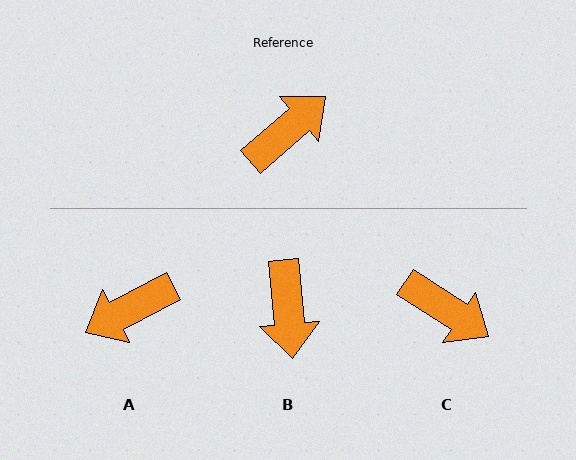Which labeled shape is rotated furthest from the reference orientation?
A, about 166 degrees away.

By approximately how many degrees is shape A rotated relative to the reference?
Approximately 166 degrees counter-clockwise.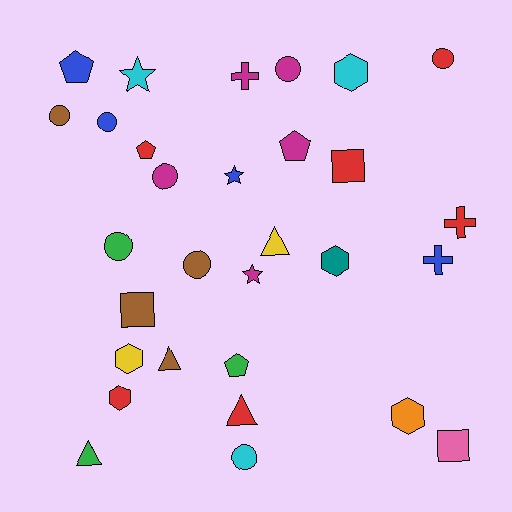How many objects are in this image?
There are 30 objects.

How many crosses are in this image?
There are 3 crosses.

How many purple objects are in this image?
There are no purple objects.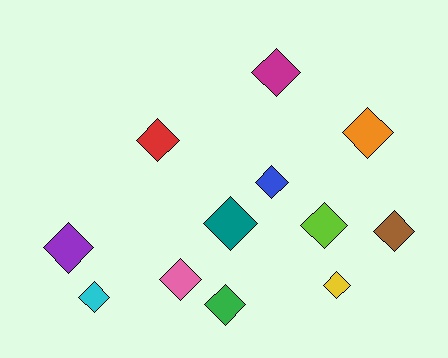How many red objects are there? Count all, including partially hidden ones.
There is 1 red object.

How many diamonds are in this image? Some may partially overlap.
There are 12 diamonds.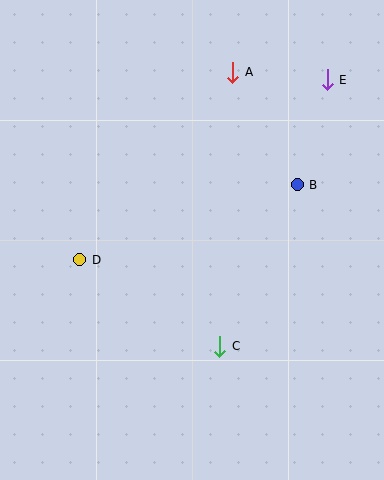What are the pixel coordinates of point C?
Point C is at (220, 346).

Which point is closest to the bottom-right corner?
Point C is closest to the bottom-right corner.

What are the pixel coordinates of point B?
Point B is at (297, 185).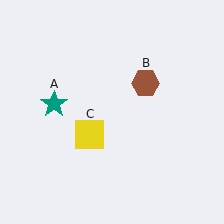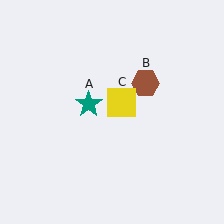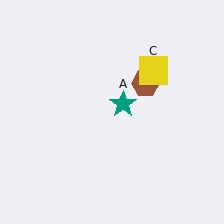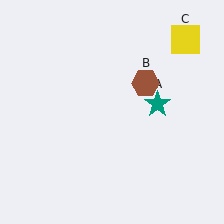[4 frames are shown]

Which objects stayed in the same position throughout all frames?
Brown hexagon (object B) remained stationary.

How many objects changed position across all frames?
2 objects changed position: teal star (object A), yellow square (object C).